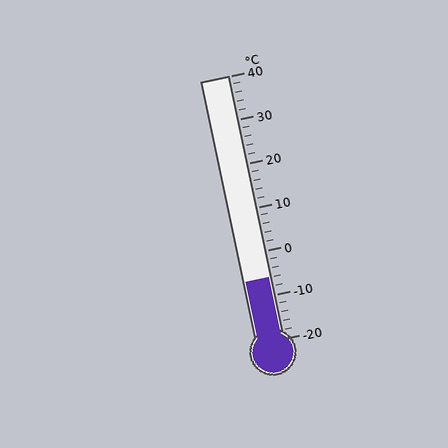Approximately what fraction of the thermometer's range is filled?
The thermometer is filled to approximately 25% of its range.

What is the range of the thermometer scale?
The thermometer scale ranges from -20°C to 40°C.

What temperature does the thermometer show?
The thermometer shows approximately -6°C.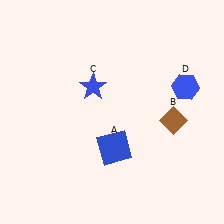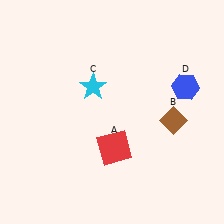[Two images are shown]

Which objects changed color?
A changed from blue to red. C changed from blue to cyan.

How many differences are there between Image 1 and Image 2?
There are 2 differences between the two images.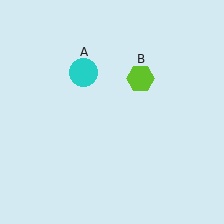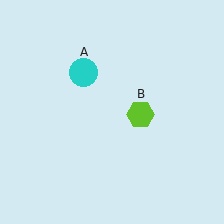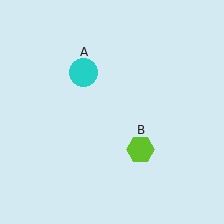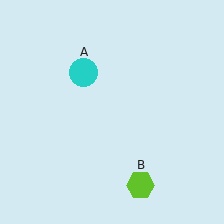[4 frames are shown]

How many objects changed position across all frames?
1 object changed position: lime hexagon (object B).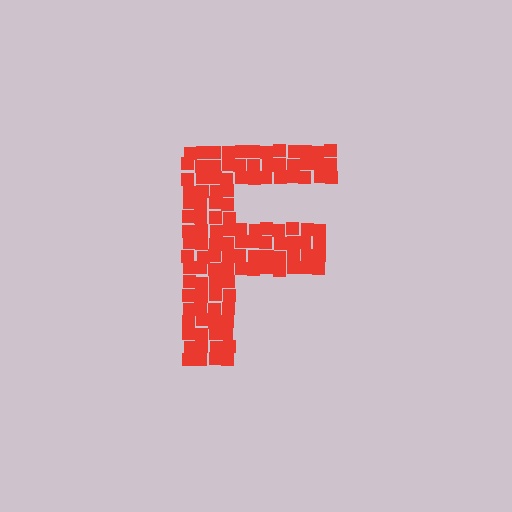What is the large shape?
The large shape is the letter F.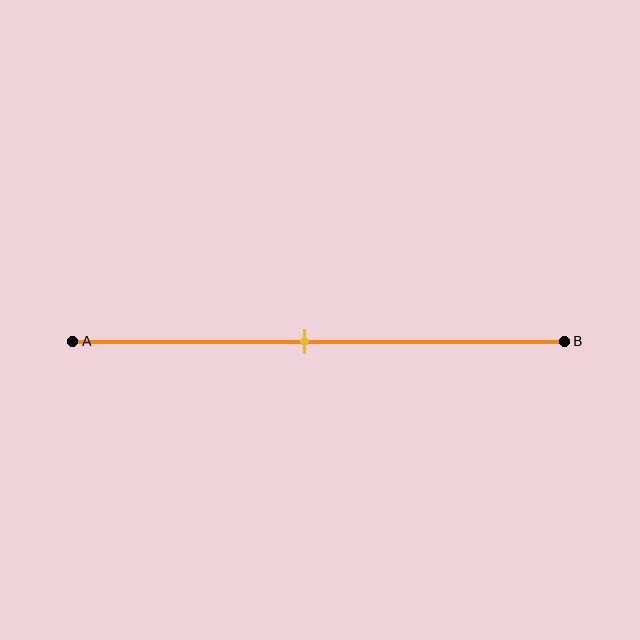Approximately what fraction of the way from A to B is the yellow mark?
The yellow mark is approximately 45% of the way from A to B.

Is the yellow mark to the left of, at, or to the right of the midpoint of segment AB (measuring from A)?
The yellow mark is approximately at the midpoint of segment AB.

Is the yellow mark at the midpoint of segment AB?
Yes, the mark is approximately at the midpoint.